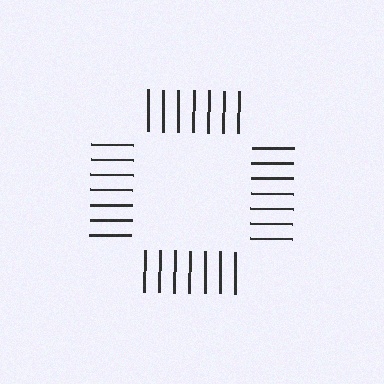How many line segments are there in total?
28 — 7 along each of the 4 edges.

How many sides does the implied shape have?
4 sides — the line-ends trace a square.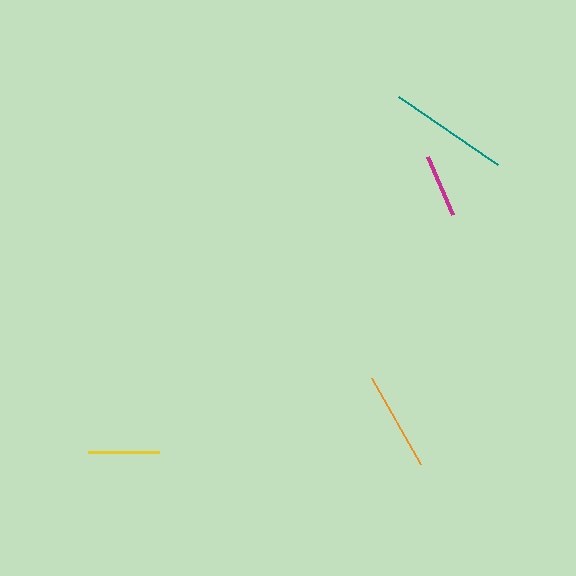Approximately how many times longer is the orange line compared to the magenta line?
The orange line is approximately 1.6 times the length of the magenta line.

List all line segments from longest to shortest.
From longest to shortest: teal, orange, yellow, magenta.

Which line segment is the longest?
The teal line is the longest at approximately 119 pixels.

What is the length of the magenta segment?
The magenta segment is approximately 64 pixels long.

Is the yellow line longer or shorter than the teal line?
The teal line is longer than the yellow line.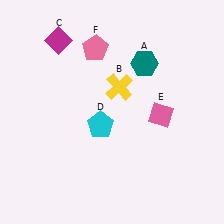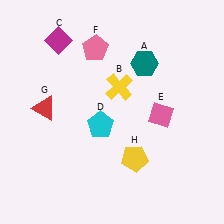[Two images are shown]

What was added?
A red triangle (G), a yellow pentagon (H) were added in Image 2.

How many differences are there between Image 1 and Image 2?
There are 2 differences between the two images.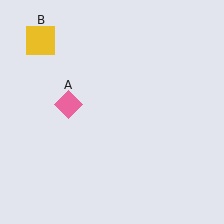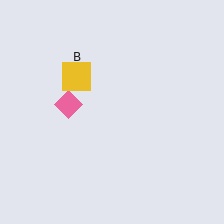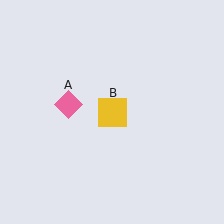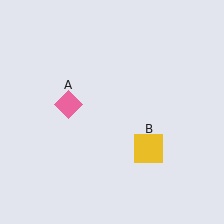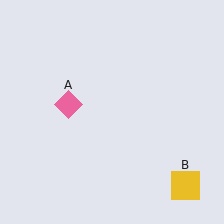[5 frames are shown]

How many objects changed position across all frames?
1 object changed position: yellow square (object B).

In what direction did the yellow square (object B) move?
The yellow square (object B) moved down and to the right.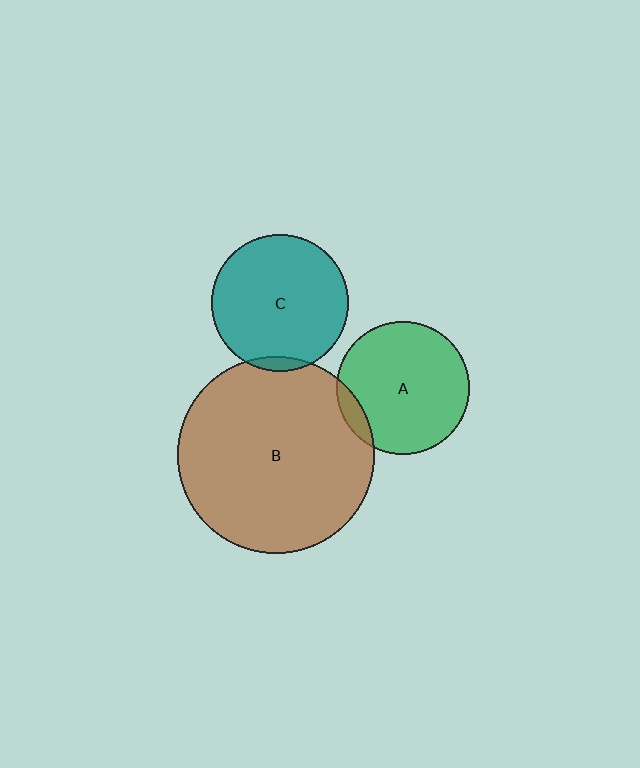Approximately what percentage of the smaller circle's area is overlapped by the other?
Approximately 10%.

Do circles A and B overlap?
Yes.